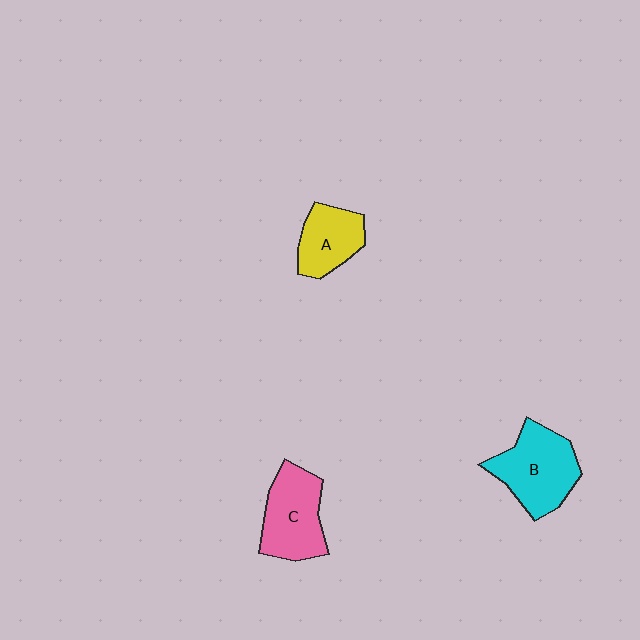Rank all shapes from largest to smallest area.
From largest to smallest: B (cyan), C (pink), A (yellow).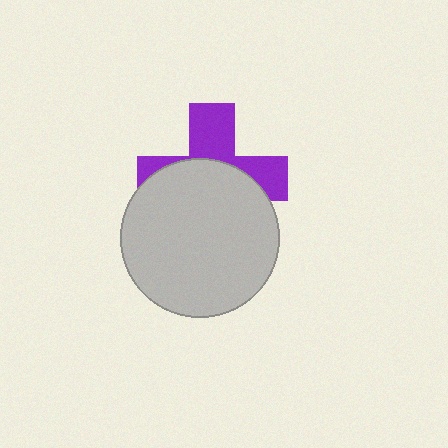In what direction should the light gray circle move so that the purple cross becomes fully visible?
The light gray circle should move down. That is the shortest direction to clear the overlap and leave the purple cross fully visible.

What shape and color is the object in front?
The object in front is a light gray circle.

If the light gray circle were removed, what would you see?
You would see the complete purple cross.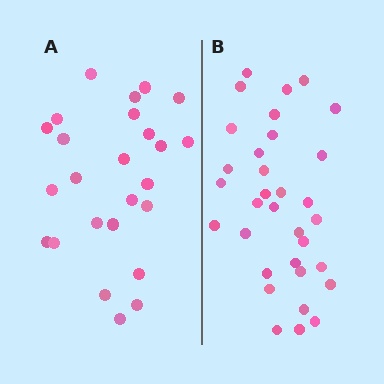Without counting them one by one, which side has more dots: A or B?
Region B (the right region) has more dots.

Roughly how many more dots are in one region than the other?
Region B has roughly 8 or so more dots than region A.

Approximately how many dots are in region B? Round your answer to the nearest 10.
About 30 dots. (The exact count is 33, which rounds to 30.)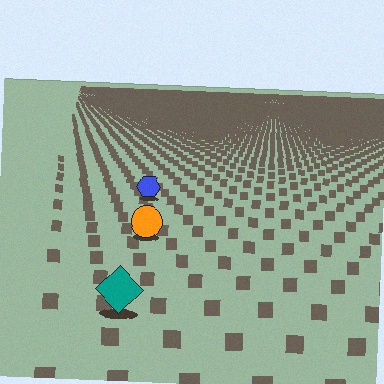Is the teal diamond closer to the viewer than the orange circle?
Yes. The teal diamond is closer — you can tell from the texture gradient: the ground texture is coarser near it.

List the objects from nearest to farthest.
From nearest to farthest: the teal diamond, the orange circle, the blue hexagon.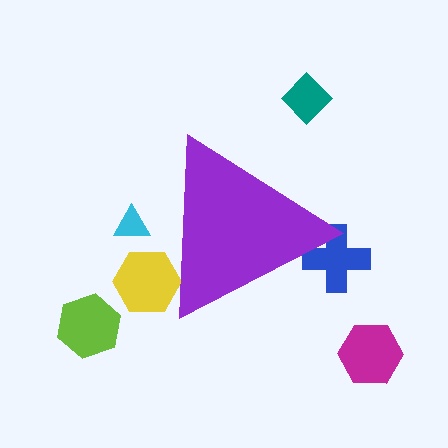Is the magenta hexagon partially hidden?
No, the magenta hexagon is fully visible.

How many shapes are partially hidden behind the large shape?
3 shapes are partially hidden.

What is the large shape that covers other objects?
A purple triangle.